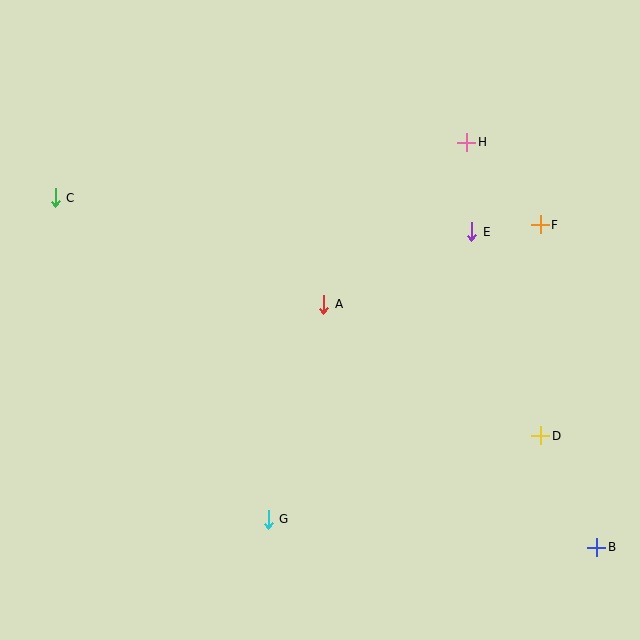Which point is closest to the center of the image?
Point A at (324, 304) is closest to the center.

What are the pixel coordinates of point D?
Point D is at (541, 436).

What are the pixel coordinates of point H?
Point H is at (467, 142).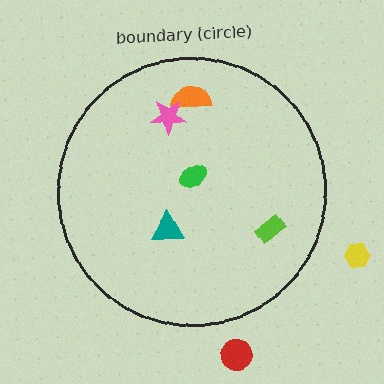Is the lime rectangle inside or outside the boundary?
Inside.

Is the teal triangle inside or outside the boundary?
Inside.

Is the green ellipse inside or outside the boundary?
Inside.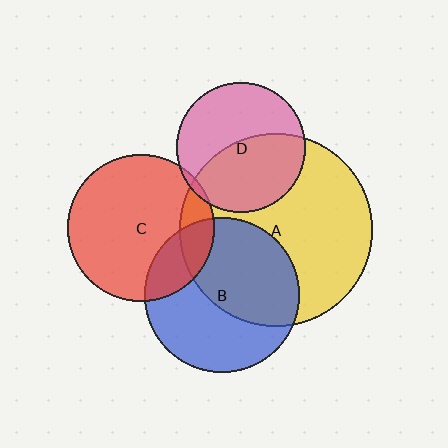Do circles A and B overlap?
Yes.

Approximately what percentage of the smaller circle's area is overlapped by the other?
Approximately 50%.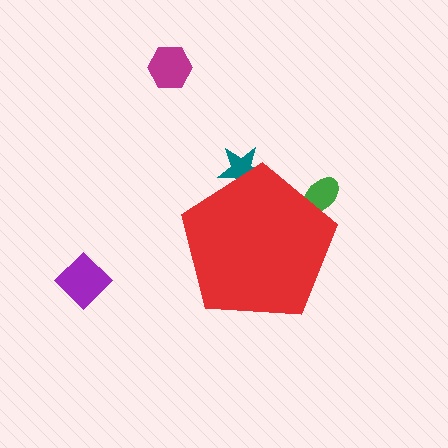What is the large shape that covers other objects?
A red pentagon.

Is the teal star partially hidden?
Yes, the teal star is partially hidden behind the red pentagon.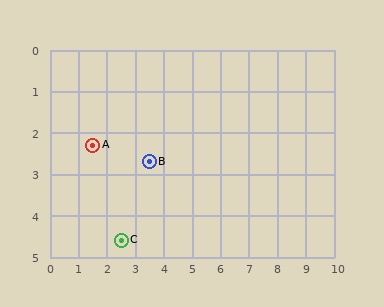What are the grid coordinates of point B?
Point B is at approximately (3.5, 2.7).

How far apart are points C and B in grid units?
Points C and B are about 2.1 grid units apart.